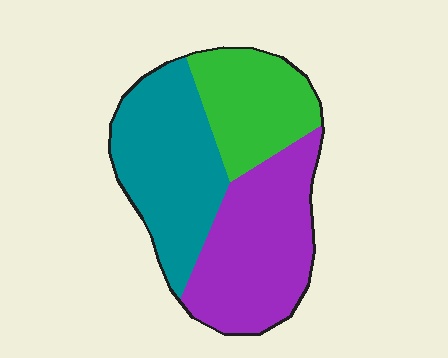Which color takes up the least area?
Green, at roughly 25%.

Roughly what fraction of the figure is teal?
Teal takes up about three eighths (3/8) of the figure.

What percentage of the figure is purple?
Purple takes up between a quarter and a half of the figure.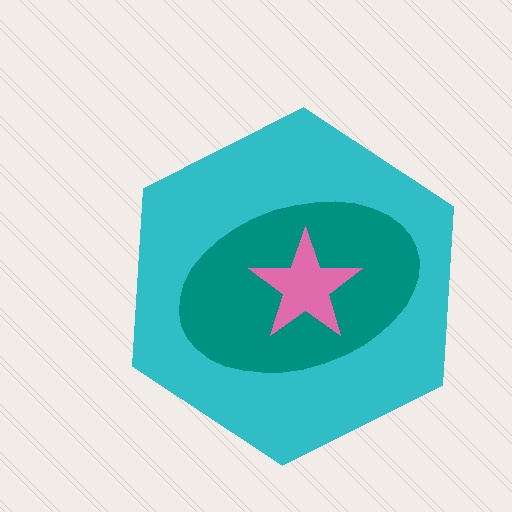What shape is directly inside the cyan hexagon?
The teal ellipse.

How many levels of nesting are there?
3.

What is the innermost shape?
The pink star.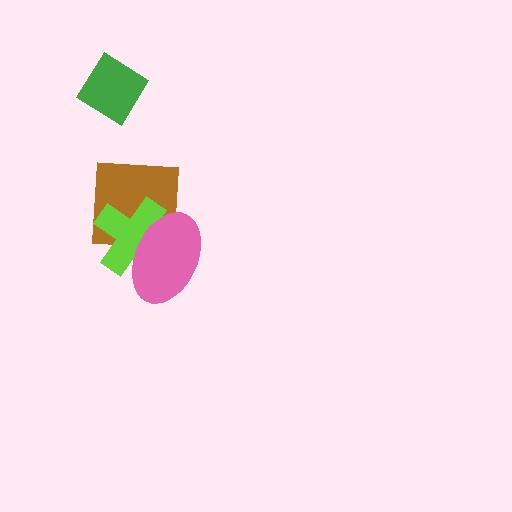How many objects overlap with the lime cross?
2 objects overlap with the lime cross.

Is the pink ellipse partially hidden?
No, no other shape covers it.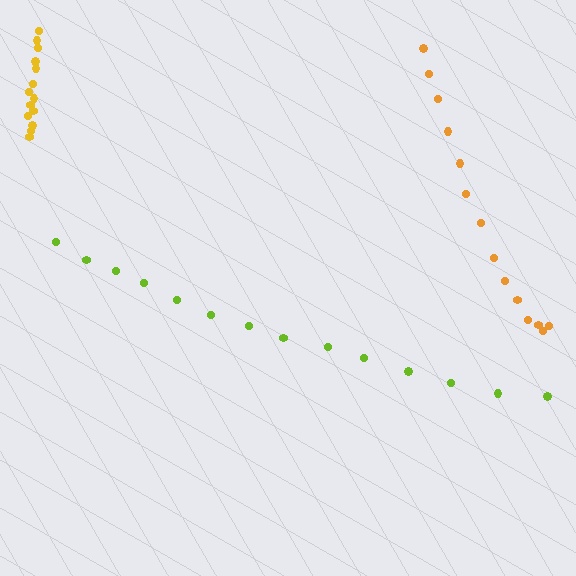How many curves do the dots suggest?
There are 3 distinct paths.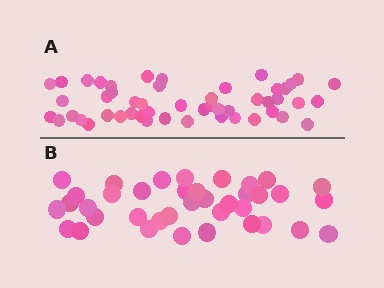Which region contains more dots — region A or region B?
Region A (the top region) has more dots.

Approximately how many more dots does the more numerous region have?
Region A has roughly 12 or so more dots than region B.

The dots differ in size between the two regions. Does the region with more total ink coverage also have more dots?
No. Region B has more total ink coverage because its dots are larger, but region A actually contains more individual dots. Total area can be misleading — the number of items is what matters here.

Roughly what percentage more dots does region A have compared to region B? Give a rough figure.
About 30% more.